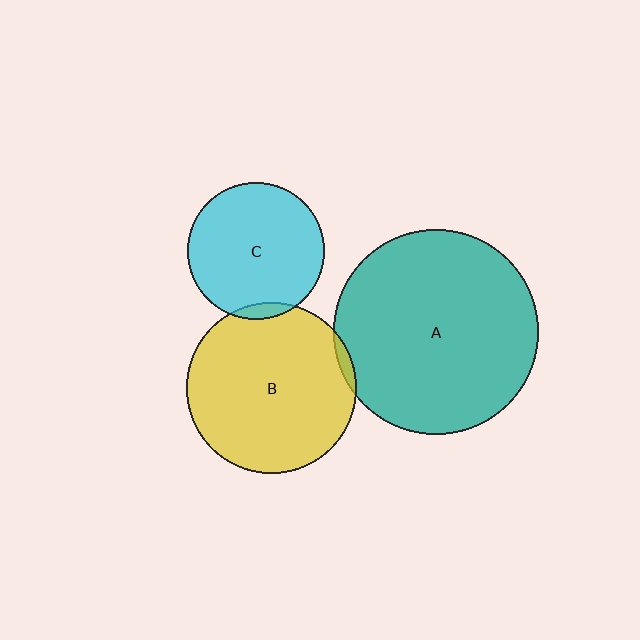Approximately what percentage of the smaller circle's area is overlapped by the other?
Approximately 5%.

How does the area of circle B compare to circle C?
Approximately 1.5 times.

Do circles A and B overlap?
Yes.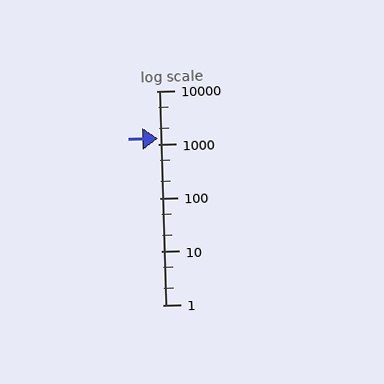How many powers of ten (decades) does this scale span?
The scale spans 4 decades, from 1 to 10000.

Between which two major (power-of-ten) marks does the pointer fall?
The pointer is between 1000 and 10000.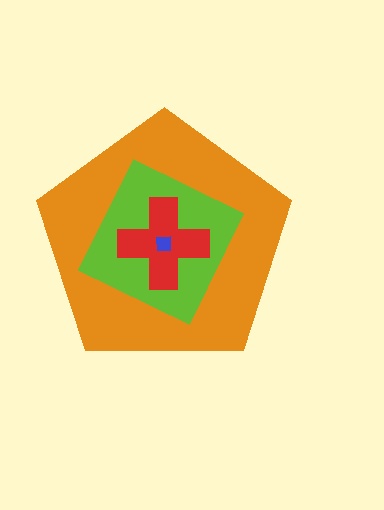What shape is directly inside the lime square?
The red cross.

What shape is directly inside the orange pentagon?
The lime square.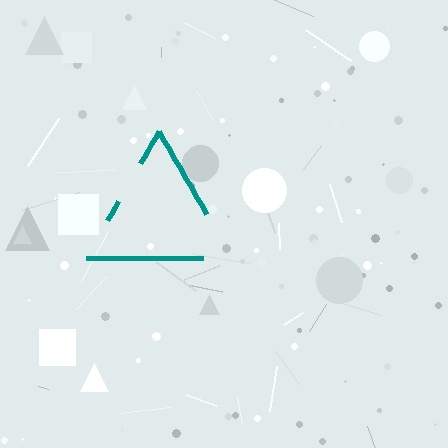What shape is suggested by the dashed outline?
The dashed outline suggests a triangle.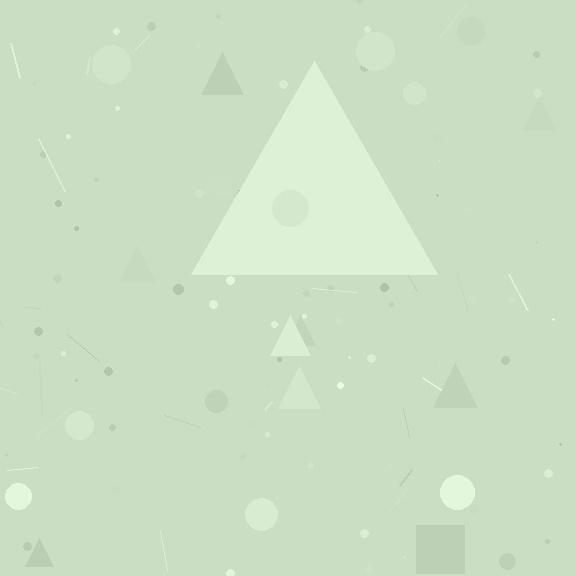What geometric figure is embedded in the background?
A triangle is embedded in the background.